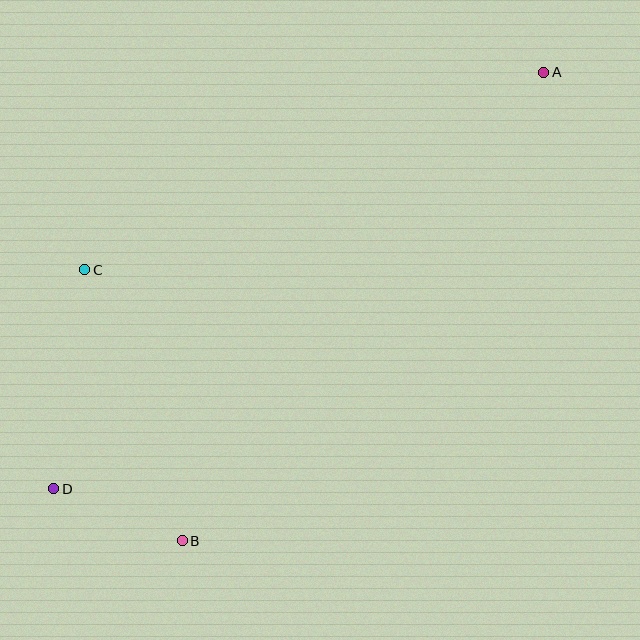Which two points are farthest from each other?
Points A and D are farthest from each other.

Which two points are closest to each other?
Points B and D are closest to each other.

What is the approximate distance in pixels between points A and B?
The distance between A and B is approximately 592 pixels.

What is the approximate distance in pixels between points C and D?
The distance between C and D is approximately 221 pixels.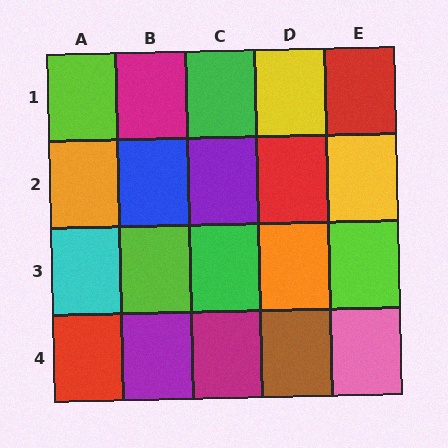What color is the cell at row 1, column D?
Yellow.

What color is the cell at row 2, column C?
Purple.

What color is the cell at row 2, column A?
Orange.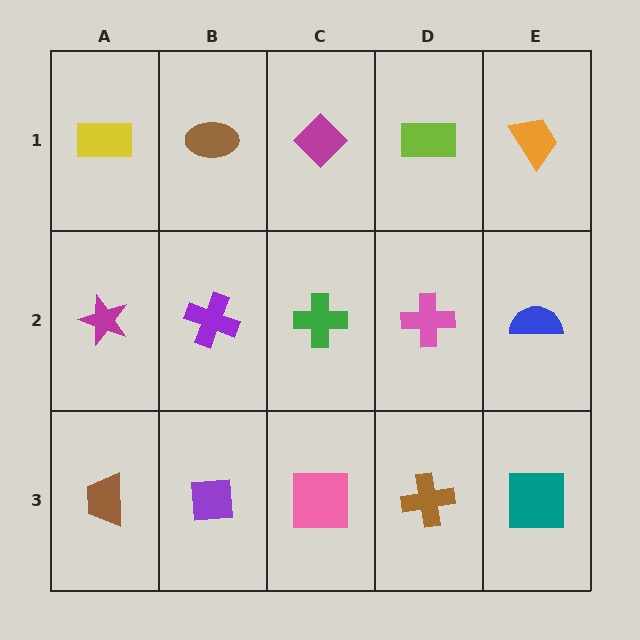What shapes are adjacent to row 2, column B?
A brown ellipse (row 1, column B), a purple square (row 3, column B), a magenta star (row 2, column A), a green cross (row 2, column C).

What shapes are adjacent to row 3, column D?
A pink cross (row 2, column D), a pink square (row 3, column C), a teal square (row 3, column E).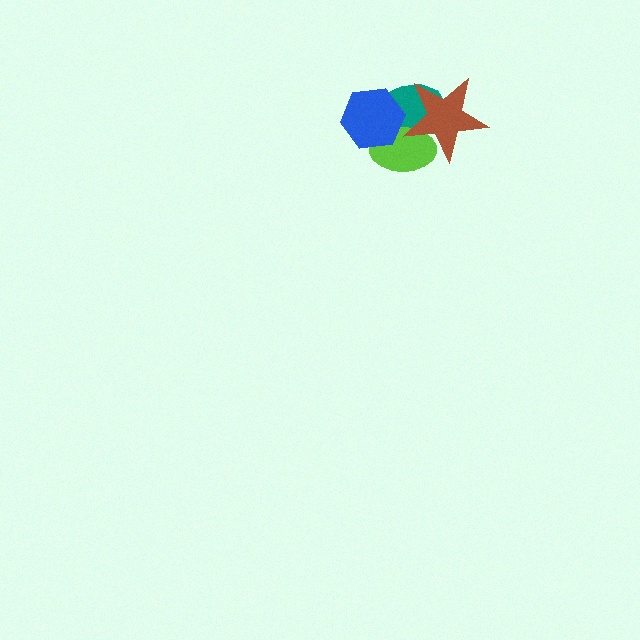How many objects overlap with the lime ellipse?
3 objects overlap with the lime ellipse.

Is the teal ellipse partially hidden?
Yes, it is partially covered by another shape.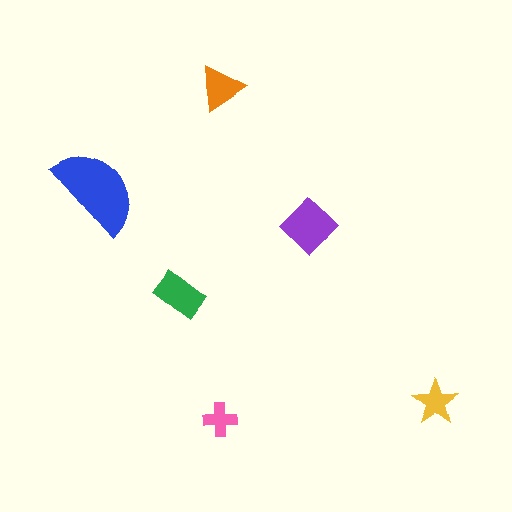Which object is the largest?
The blue semicircle.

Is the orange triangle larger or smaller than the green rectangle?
Smaller.